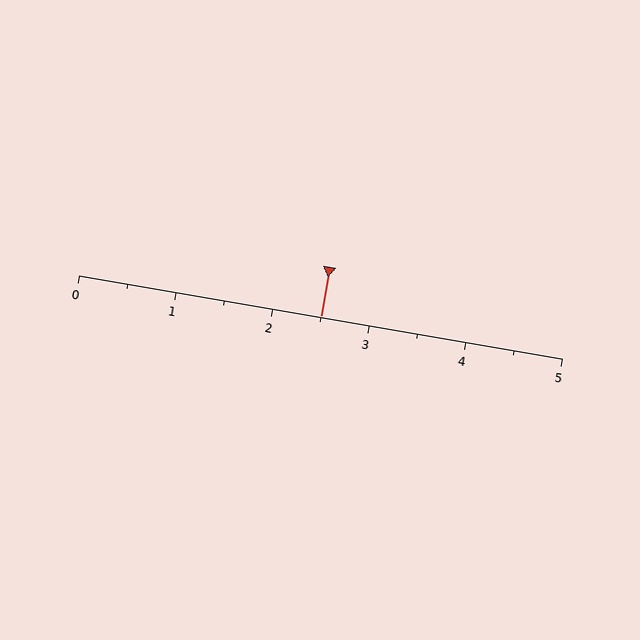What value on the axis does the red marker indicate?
The marker indicates approximately 2.5.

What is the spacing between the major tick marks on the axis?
The major ticks are spaced 1 apart.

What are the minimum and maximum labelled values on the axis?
The axis runs from 0 to 5.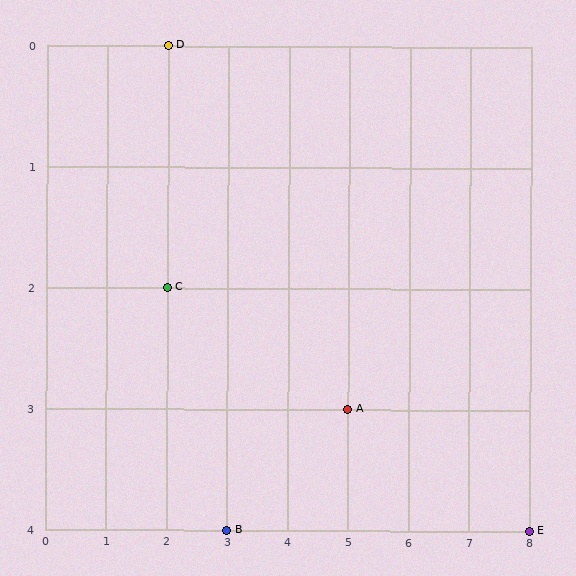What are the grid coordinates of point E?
Point E is at grid coordinates (8, 4).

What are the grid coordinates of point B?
Point B is at grid coordinates (3, 4).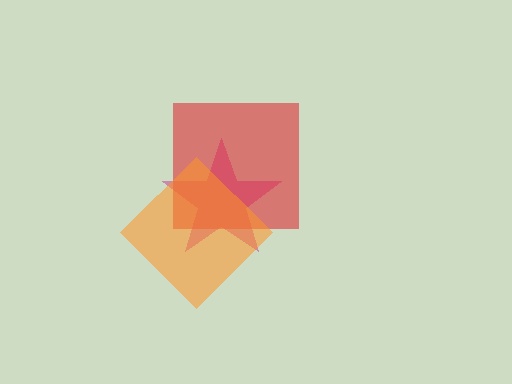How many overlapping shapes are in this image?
There are 3 overlapping shapes in the image.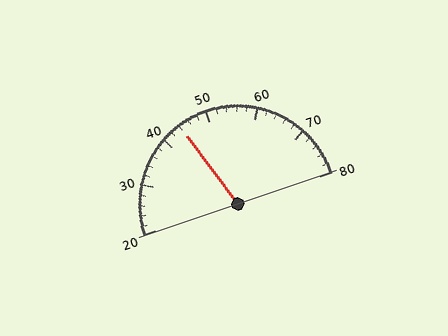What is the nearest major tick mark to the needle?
The nearest major tick mark is 40.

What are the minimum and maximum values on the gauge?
The gauge ranges from 20 to 80.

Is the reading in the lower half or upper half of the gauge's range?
The reading is in the lower half of the range (20 to 80).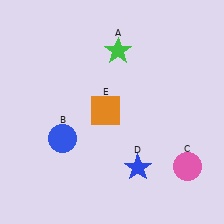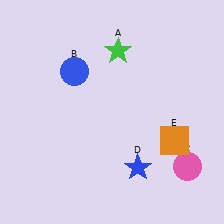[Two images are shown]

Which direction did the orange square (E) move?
The orange square (E) moved right.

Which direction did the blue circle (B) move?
The blue circle (B) moved up.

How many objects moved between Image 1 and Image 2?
2 objects moved between the two images.